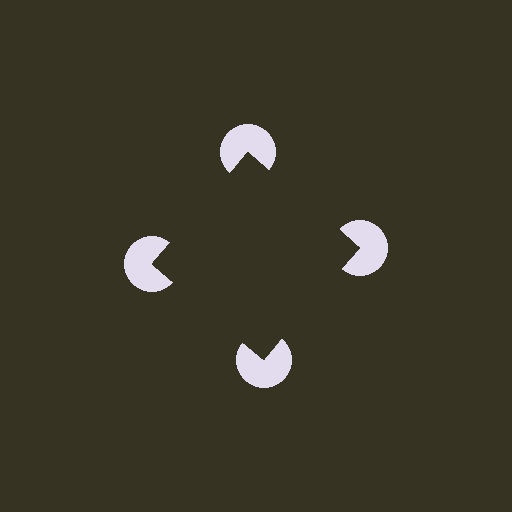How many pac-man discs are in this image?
There are 4 — one at each vertex of the illusory square.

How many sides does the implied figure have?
4 sides.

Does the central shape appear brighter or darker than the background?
It typically appears slightly darker than the background, even though no actual brightness change is drawn.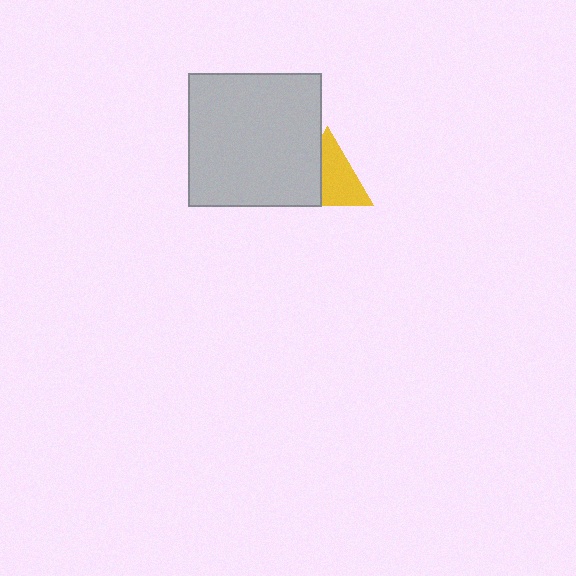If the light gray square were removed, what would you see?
You would see the complete yellow triangle.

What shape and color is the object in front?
The object in front is a light gray square.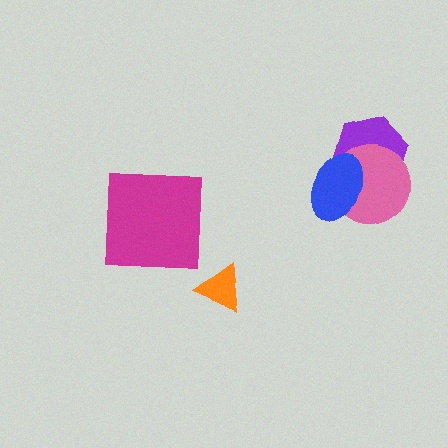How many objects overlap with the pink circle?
2 objects overlap with the pink circle.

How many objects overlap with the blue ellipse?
2 objects overlap with the blue ellipse.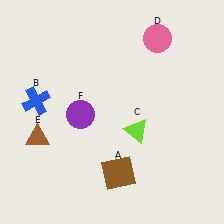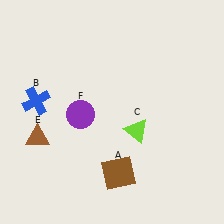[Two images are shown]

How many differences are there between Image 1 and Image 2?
There is 1 difference between the two images.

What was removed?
The pink circle (D) was removed in Image 2.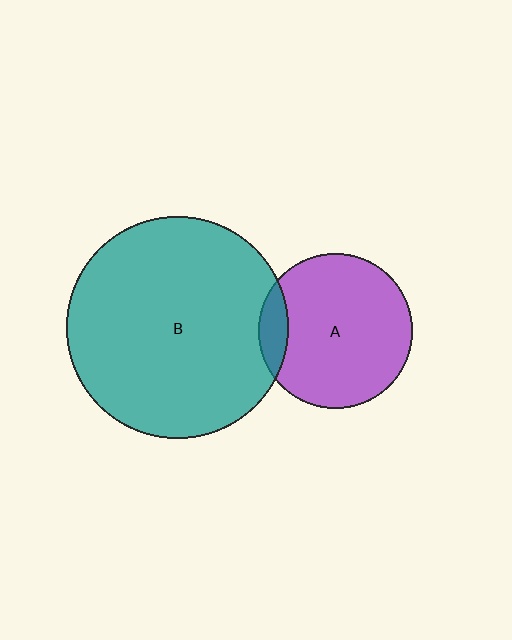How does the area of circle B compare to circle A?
Approximately 2.1 times.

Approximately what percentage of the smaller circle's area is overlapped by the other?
Approximately 10%.